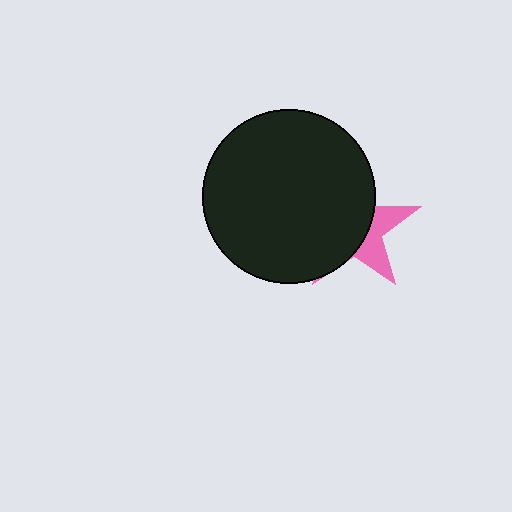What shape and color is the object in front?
The object in front is a black circle.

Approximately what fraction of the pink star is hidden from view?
Roughly 67% of the pink star is hidden behind the black circle.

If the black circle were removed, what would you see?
You would see the complete pink star.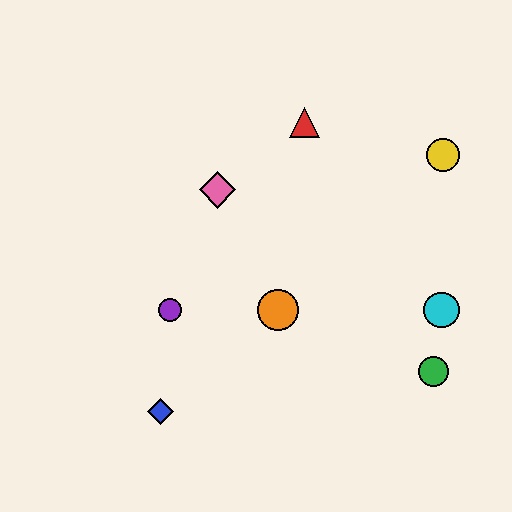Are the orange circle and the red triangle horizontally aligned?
No, the orange circle is at y≈310 and the red triangle is at y≈123.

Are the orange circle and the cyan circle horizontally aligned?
Yes, both are at y≈310.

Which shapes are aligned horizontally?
The purple circle, the orange circle, the cyan circle are aligned horizontally.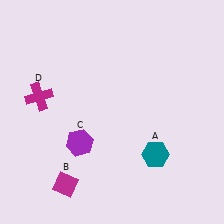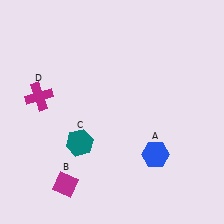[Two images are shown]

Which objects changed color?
A changed from teal to blue. C changed from purple to teal.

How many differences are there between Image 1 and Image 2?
There are 2 differences between the two images.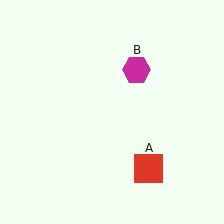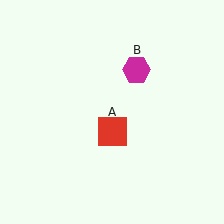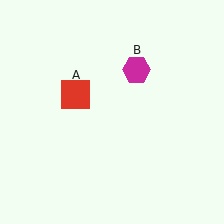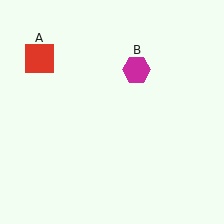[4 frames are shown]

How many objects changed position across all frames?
1 object changed position: red square (object A).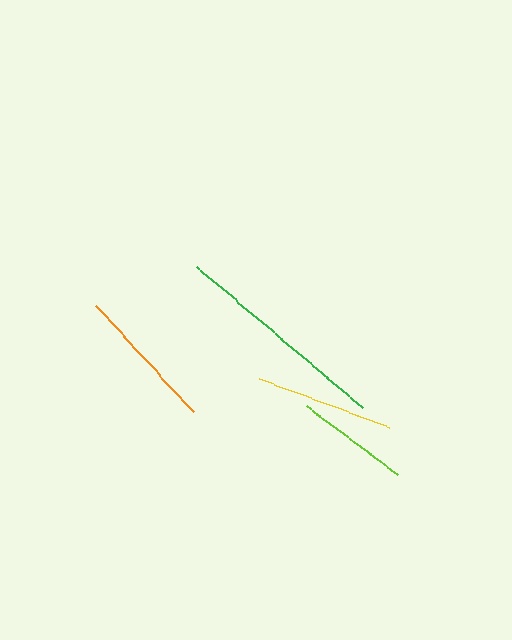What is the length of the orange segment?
The orange segment is approximately 145 pixels long.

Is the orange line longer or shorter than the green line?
The green line is longer than the orange line.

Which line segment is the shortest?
The lime line is the shortest at approximately 114 pixels.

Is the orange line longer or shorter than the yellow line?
The orange line is longer than the yellow line.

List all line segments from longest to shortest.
From longest to shortest: green, orange, yellow, lime.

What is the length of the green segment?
The green segment is approximately 217 pixels long.